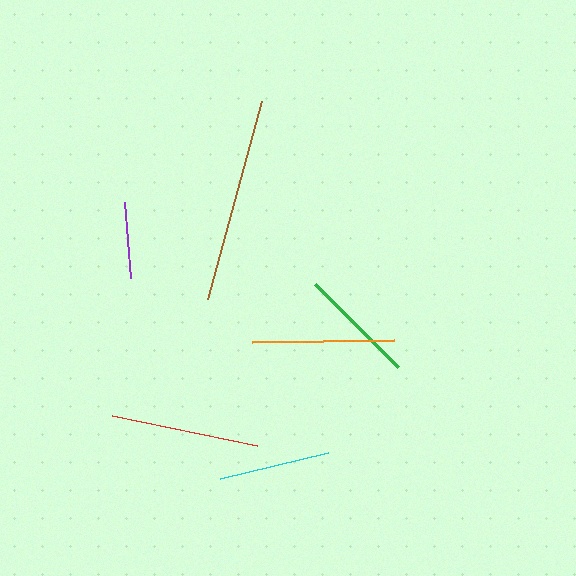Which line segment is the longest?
The brown line is the longest at approximately 205 pixels.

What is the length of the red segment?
The red segment is approximately 148 pixels long.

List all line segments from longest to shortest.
From longest to shortest: brown, red, orange, green, cyan, purple.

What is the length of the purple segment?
The purple segment is approximately 76 pixels long.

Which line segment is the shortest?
The purple line is the shortest at approximately 76 pixels.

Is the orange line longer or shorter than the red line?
The red line is longer than the orange line.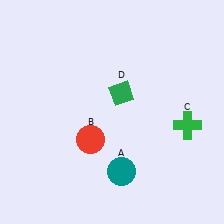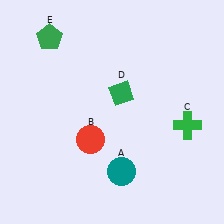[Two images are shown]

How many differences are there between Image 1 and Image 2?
There is 1 difference between the two images.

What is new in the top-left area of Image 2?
A green pentagon (E) was added in the top-left area of Image 2.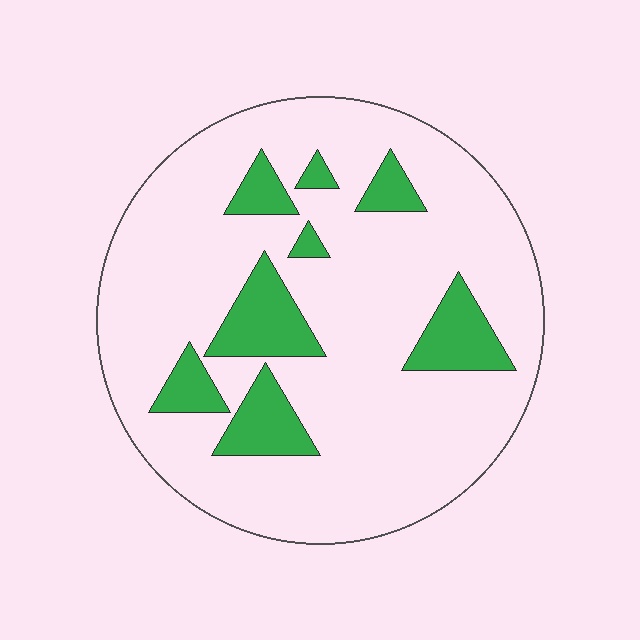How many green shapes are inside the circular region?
8.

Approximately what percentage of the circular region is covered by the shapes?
Approximately 15%.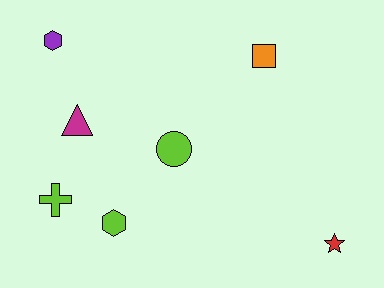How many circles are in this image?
There is 1 circle.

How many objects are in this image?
There are 7 objects.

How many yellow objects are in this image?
There are no yellow objects.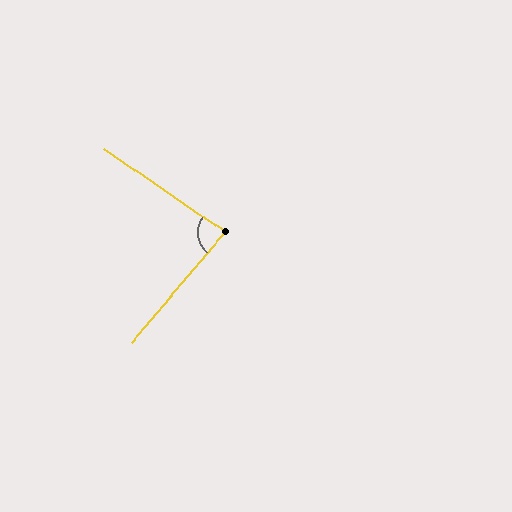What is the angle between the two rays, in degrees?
Approximately 84 degrees.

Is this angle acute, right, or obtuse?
It is acute.